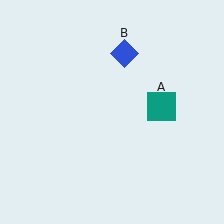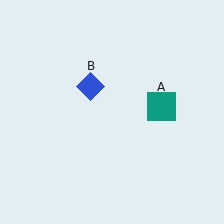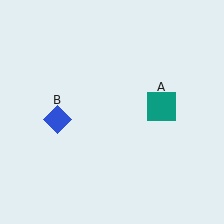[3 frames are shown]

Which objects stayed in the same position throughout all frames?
Teal square (object A) remained stationary.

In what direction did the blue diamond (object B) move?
The blue diamond (object B) moved down and to the left.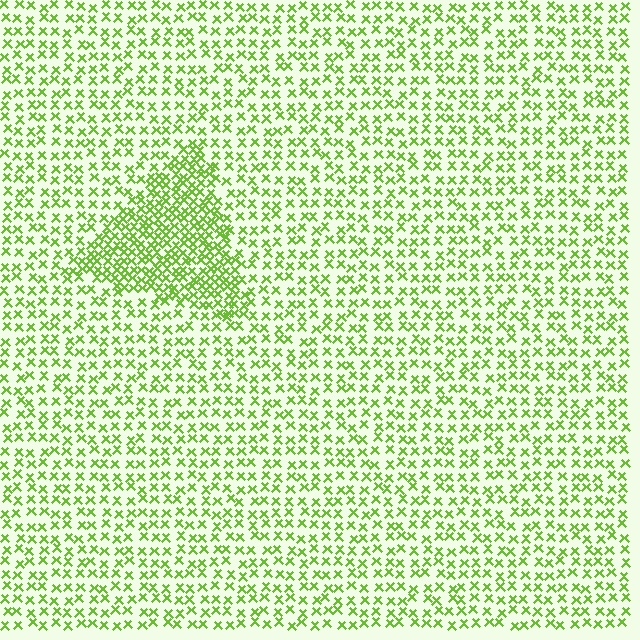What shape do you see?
I see a triangle.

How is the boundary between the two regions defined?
The boundary is defined by a change in element density (approximately 2.1x ratio). All elements are the same color, size, and shape.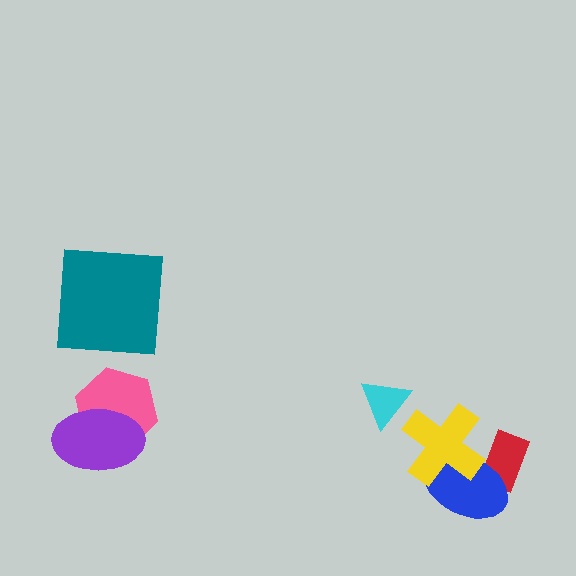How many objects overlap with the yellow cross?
1 object overlaps with the yellow cross.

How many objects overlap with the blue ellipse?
2 objects overlap with the blue ellipse.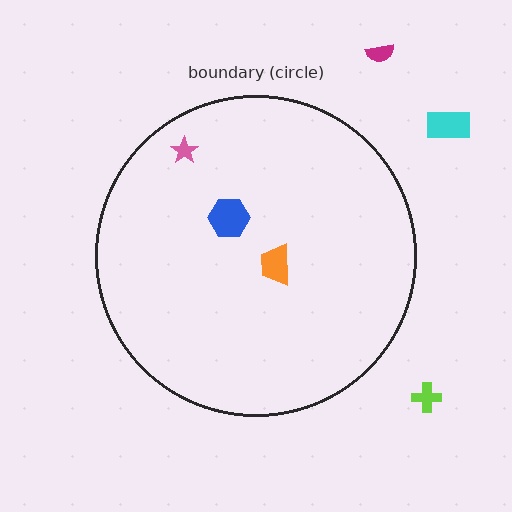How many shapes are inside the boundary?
3 inside, 3 outside.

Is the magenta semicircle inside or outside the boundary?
Outside.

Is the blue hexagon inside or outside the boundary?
Inside.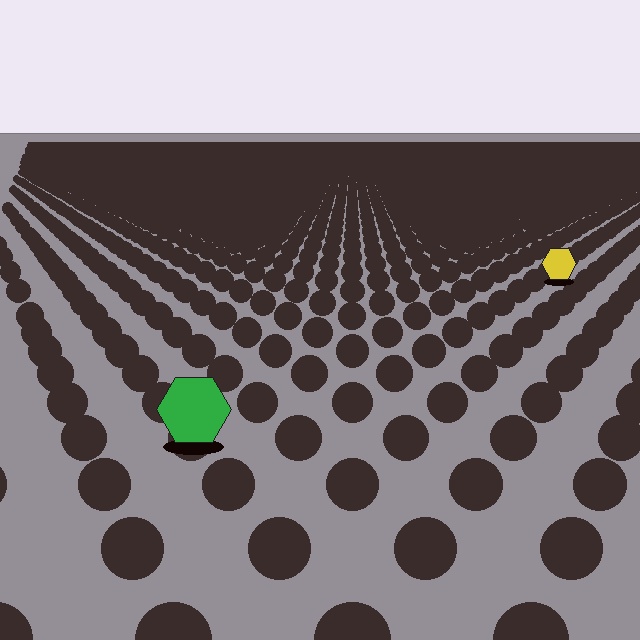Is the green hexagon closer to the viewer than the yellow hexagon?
Yes. The green hexagon is closer — you can tell from the texture gradient: the ground texture is coarser near it.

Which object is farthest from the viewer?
The yellow hexagon is farthest from the viewer. It appears smaller and the ground texture around it is denser.